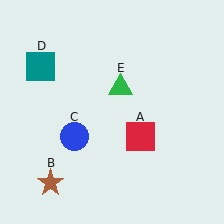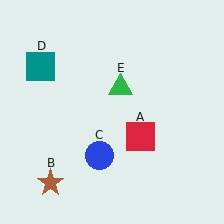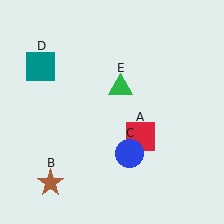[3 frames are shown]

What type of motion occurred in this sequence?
The blue circle (object C) rotated counterclockwise around the center of the scene.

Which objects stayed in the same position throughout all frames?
Red square (object A) and brown star (object B) and teal square (object D) and green triangle (object E) remained stationary.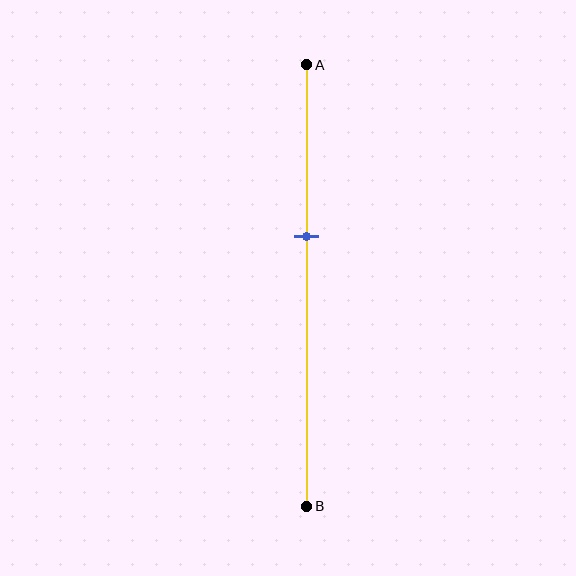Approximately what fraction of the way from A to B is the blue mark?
The blue mark is approximately 40% of the way from A to B.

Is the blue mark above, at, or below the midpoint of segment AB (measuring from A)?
The blue mark is above the midpoint of segment AB.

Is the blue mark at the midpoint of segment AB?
No, the mark is at about 40% from A, not at the 50% midpoint.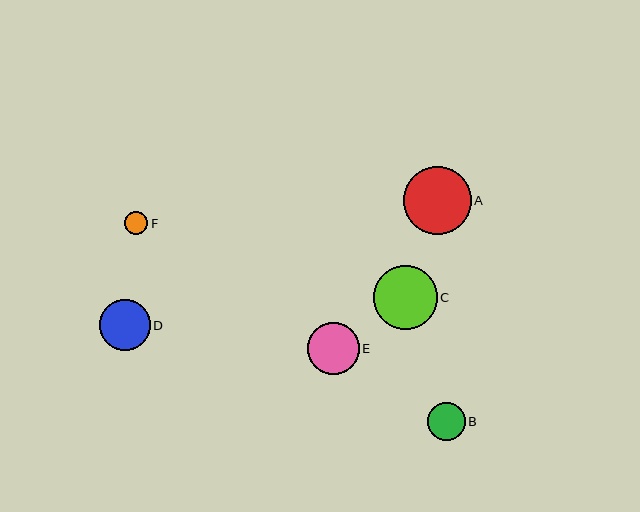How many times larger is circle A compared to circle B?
Circle A is approximately 1.8 times the size of circle B.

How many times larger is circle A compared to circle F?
Circle A is approximately 3.0 times the size of circle F.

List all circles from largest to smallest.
From largest to smallest: A, C, E, D, B, F.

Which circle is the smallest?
Circle F is the smallest with a size of approximately 23 pixels.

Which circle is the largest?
Circle A is the largest with a size of approximately 68 pixels.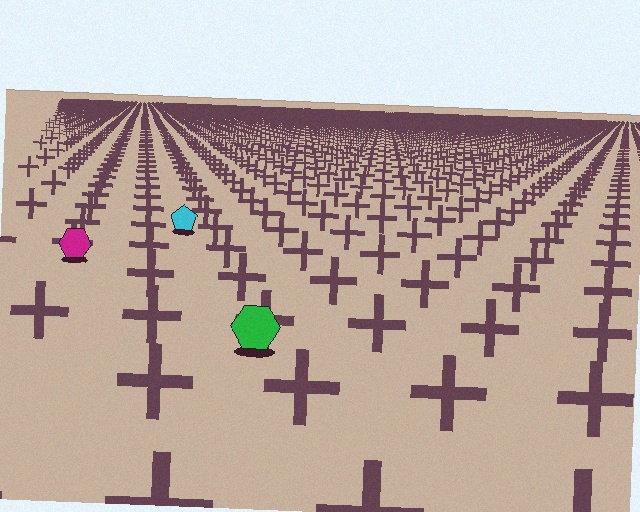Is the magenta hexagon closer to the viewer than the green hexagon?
No. The green hexagon is closer — you can tell from the texture gradient: the ground texture is coarser near it.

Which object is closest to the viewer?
The green hexagon is closest. The texture marks near it are larger and more spread out.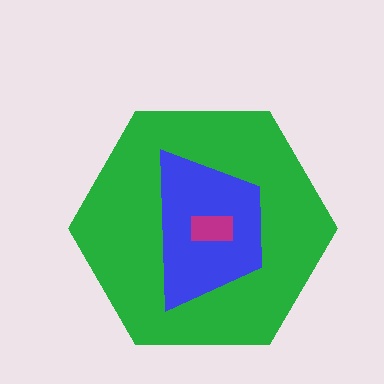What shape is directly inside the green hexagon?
The blue trapezoid.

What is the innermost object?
The magenta rectangle.